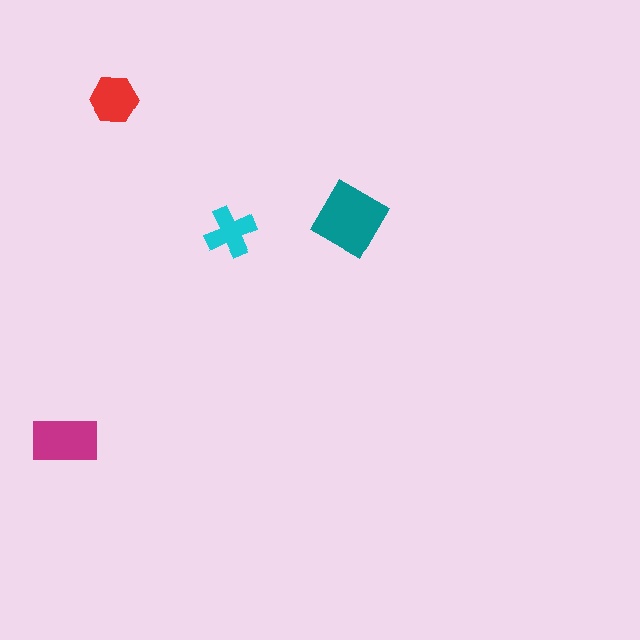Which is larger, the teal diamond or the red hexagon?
The teal diamond.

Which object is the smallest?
The cyan cross.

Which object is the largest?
The teal diamond.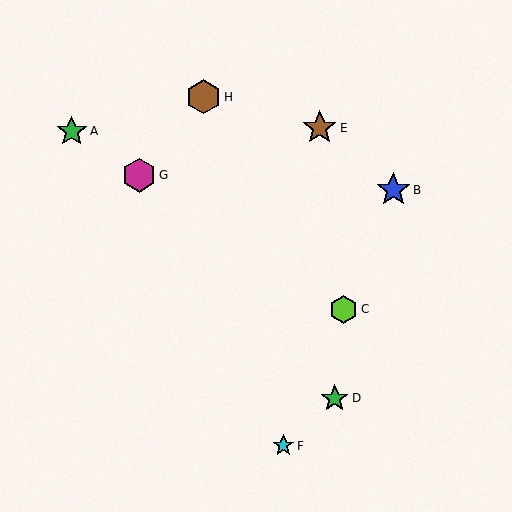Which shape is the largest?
The brown hexagon (labeled H) is the largest.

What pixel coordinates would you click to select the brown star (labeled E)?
Click at (320, 128) to select the brown star E.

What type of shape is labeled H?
Shape H is a brown hexagon.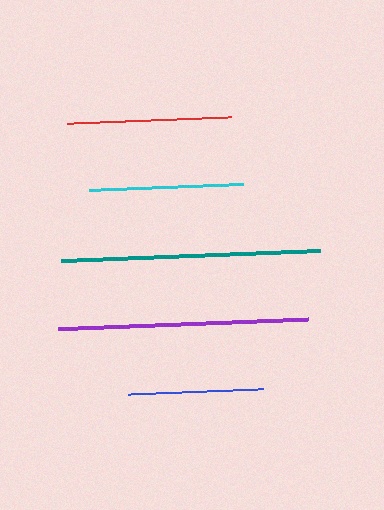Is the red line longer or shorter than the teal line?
The teal line is longer than the red line.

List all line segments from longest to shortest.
From longest to shortest: teal, purple, red, cyan, blue.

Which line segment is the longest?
The teal line is the longest at approximately 259 pixels.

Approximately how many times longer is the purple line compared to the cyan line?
The purple line is approximately 1.6 times the length of the cyan line.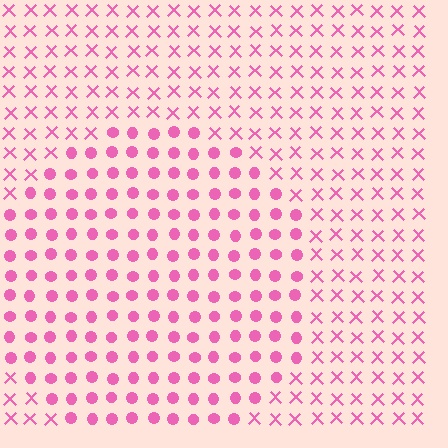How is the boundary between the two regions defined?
The boundary is defined by a change in element shape: circles inside vs. X marks outside. All elements share the same color and spacing.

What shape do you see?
I see a circle.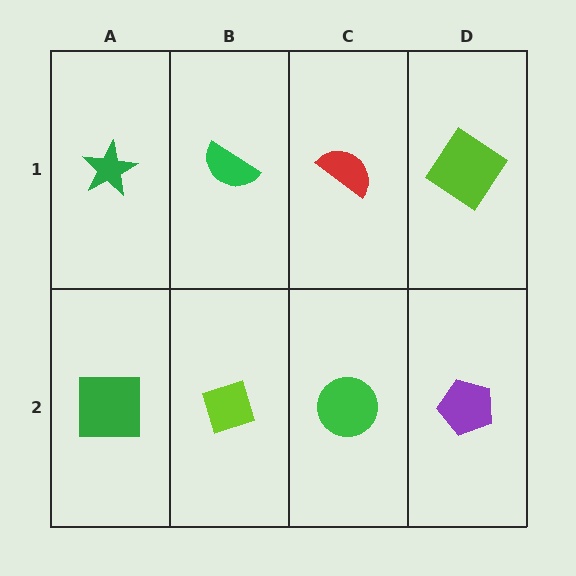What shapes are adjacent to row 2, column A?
A green star (row 1, column A), a lime diamond (row 2, column B).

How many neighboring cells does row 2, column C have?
3.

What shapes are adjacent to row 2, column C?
A red semicircle (row 1, column C), a lime diamond (row 2, column B), a purple pentagon (row 2, column D).